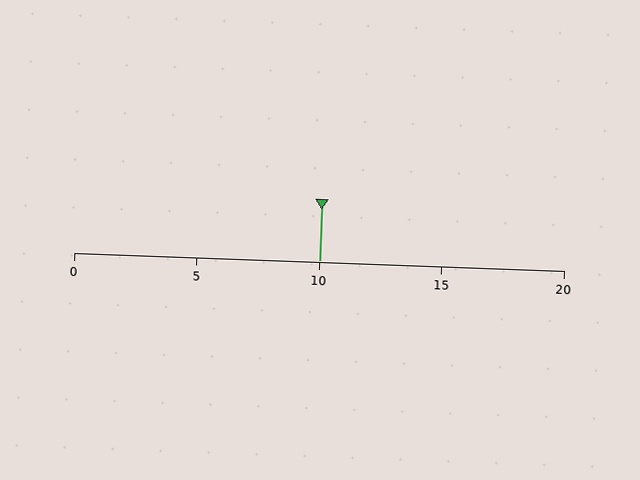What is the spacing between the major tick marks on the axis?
The major ticks are spaced 5 apart.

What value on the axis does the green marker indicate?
The marker indicates approximately 10.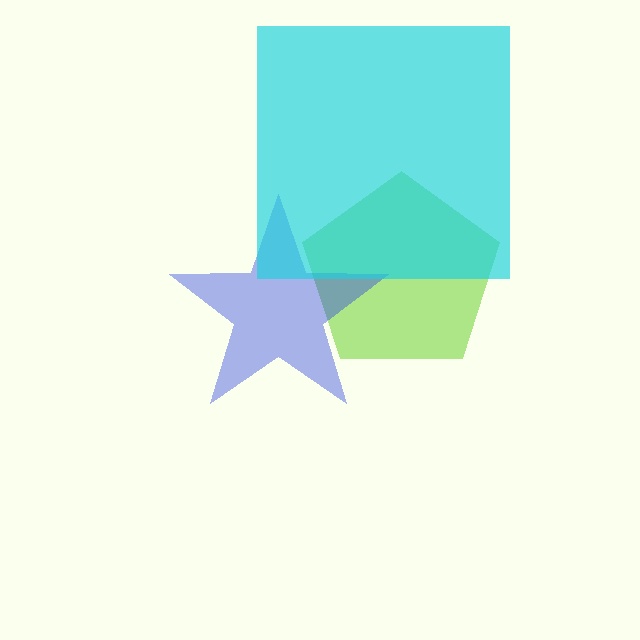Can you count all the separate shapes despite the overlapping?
Yes, there are 3 separate shapes.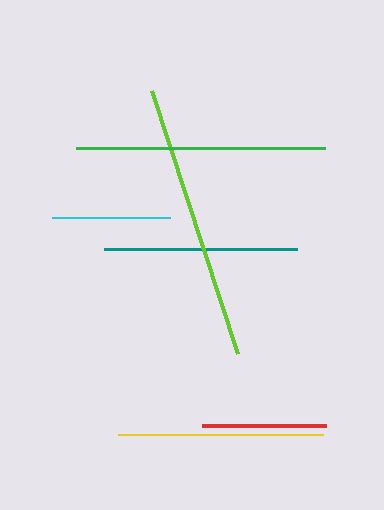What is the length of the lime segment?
The lime segment is approximately 276 pixels long.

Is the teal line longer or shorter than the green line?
The green line is longer than the teal line.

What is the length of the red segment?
The red segment is approximately 124 pixels long.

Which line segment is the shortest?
The cyan line is the shortest at approximately 118 pixels.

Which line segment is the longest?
The lime line is the longest at approximately 276 pixels.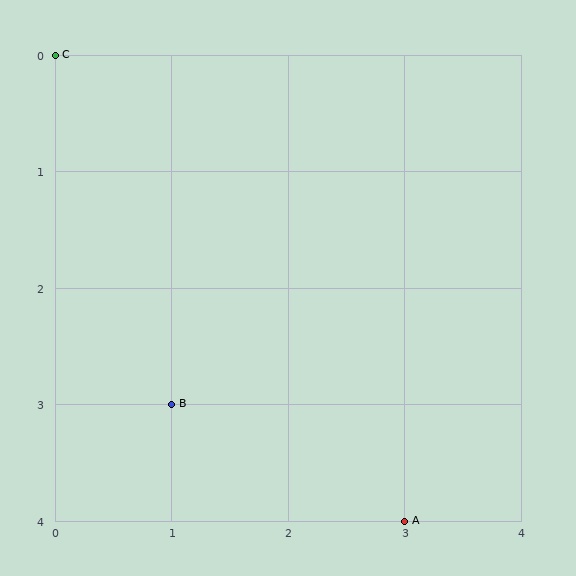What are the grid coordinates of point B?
Point B is at grid coordinates (1, 3).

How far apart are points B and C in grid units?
Points B and C are 1 column and 3 rows apart (about 3.2 grid units diagonally).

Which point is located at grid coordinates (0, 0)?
Point C is at (0, 0).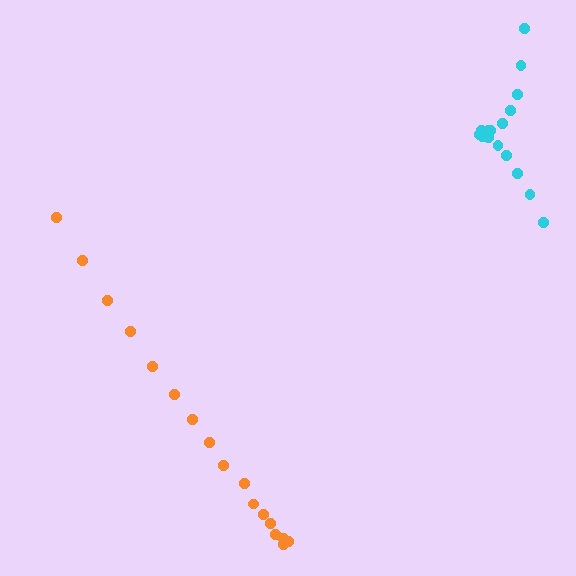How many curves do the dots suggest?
There are 2 distinct paths.